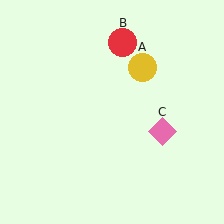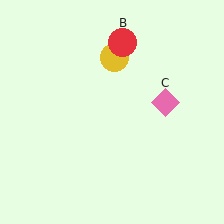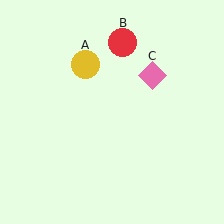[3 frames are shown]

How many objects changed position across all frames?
2 objects changed position: yellow circle (object A), pink diamond (object C).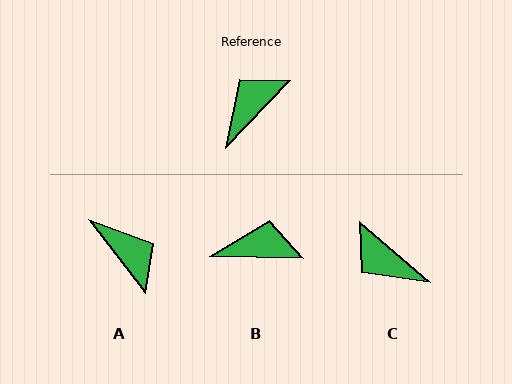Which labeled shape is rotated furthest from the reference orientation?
A, about 99 degrees away.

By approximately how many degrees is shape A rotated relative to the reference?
Approximately 99 degrees clockwise.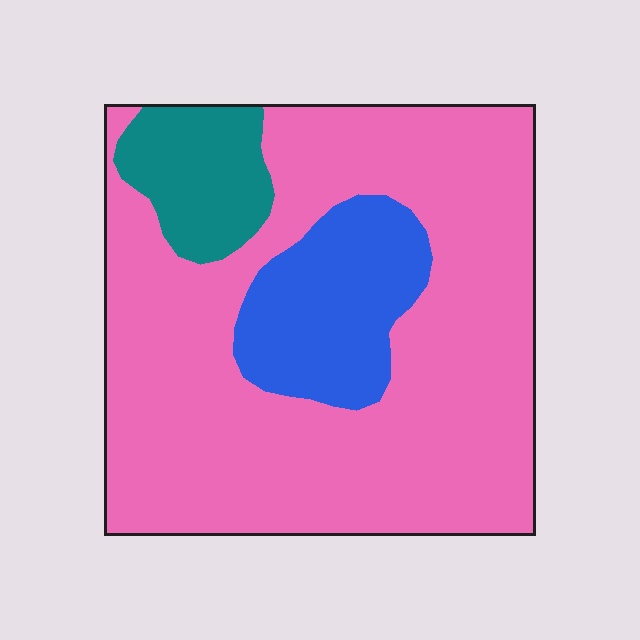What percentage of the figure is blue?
Blue covers 16% of the figure.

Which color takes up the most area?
Pink, at roughly 75%.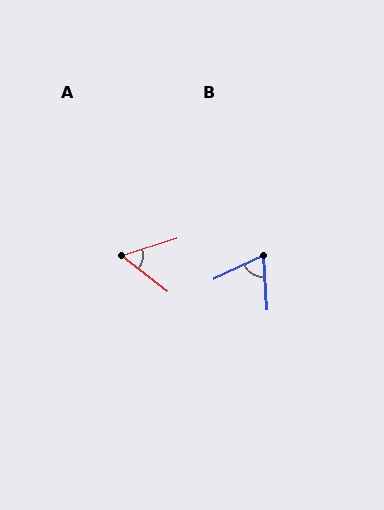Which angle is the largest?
B, at approximately 69 degrees.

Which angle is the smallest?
A, at approximately 56 degrees.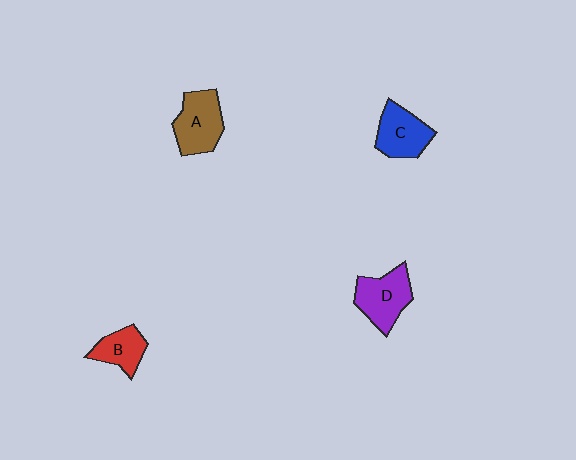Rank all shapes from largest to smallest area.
From largest to smallest: A (brown), D (purple), C (blue), B (red).